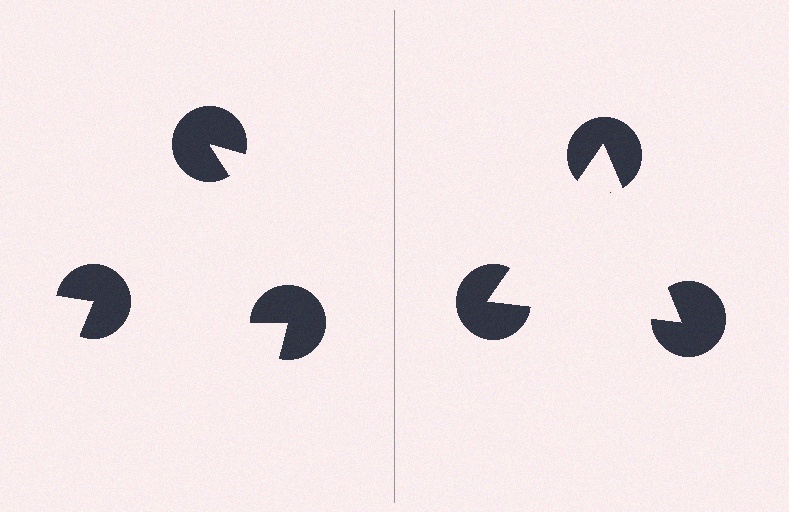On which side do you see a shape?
An illusory triangle appears on the right side. On the left side the wedge cuts are rotated, so no coherent shape forms.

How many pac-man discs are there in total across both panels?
6 — 3 on each side.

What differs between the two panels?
The pac-man discs are positioned identically on both sides; only the wedge orientations differ. On the right they align to a triangle; on the left they are misaligned.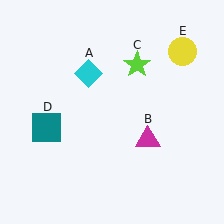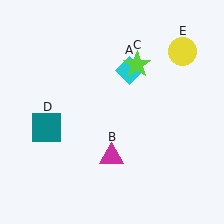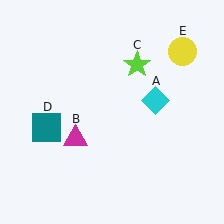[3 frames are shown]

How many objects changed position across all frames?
2 objects changed position: cyan diamond (object A), magenta triangle (object B).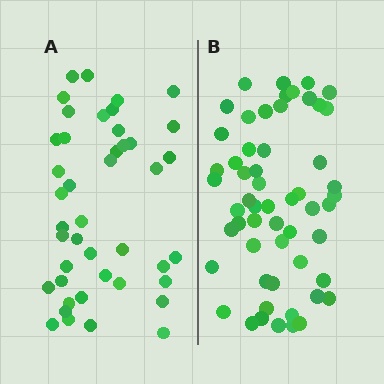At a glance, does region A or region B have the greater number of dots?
Region B (the right region) has more dots.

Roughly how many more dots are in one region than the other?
Region B has approximately 15 more dots than region A.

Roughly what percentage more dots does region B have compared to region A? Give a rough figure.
About 30% more.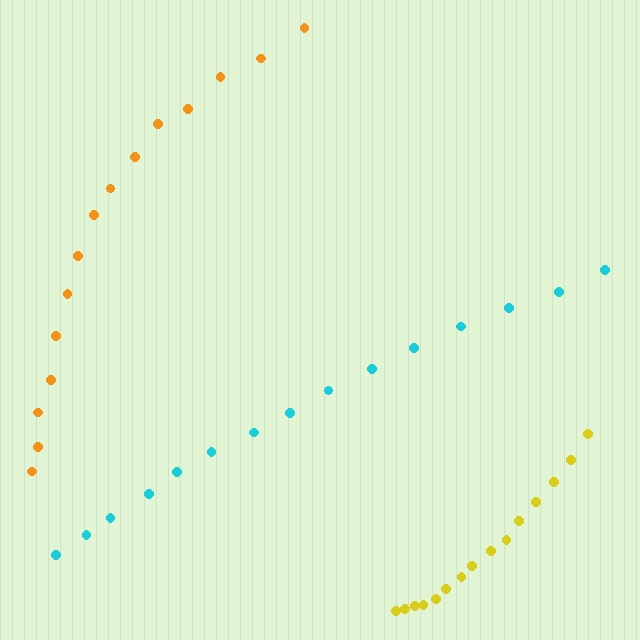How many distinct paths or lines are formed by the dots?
There are 3 distinct paths.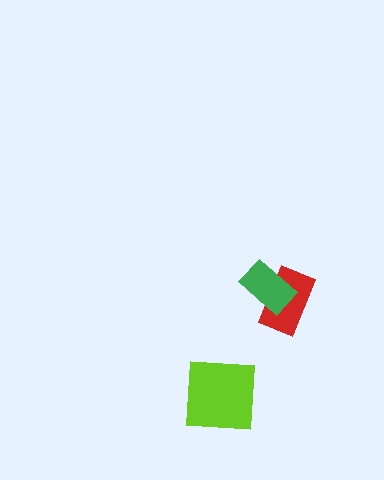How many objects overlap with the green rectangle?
1 object overlaps with the green rectangle.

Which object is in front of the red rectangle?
The green rectangle is in front of the red rectangle.